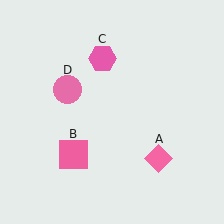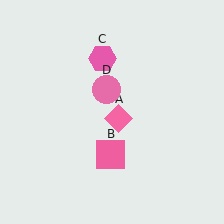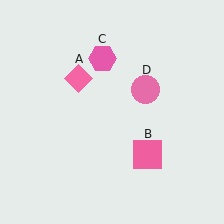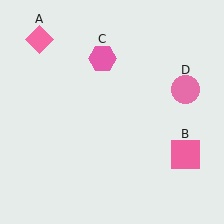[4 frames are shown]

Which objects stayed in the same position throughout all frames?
Pink hexagon (object C) remained stationary.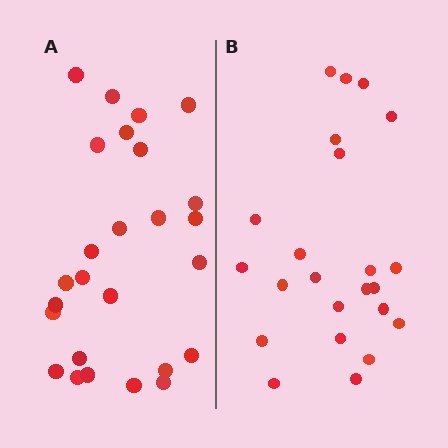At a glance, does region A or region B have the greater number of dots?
Region A (the left region) has more dots.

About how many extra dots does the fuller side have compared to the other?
Region A has just a few more — roughly 2 or 3 more dots than region B.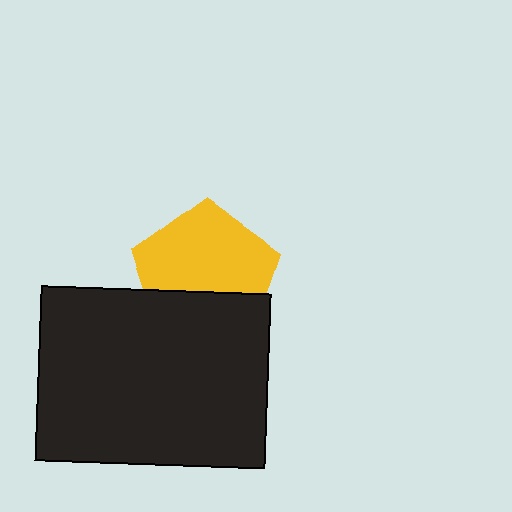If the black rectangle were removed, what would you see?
You would see the complete yellow pentagon.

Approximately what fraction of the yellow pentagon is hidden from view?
Roughly 35% of the yellow pentagon is hidden behind the black rectangle.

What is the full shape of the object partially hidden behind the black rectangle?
The partially hidden object is a yellow pentagon.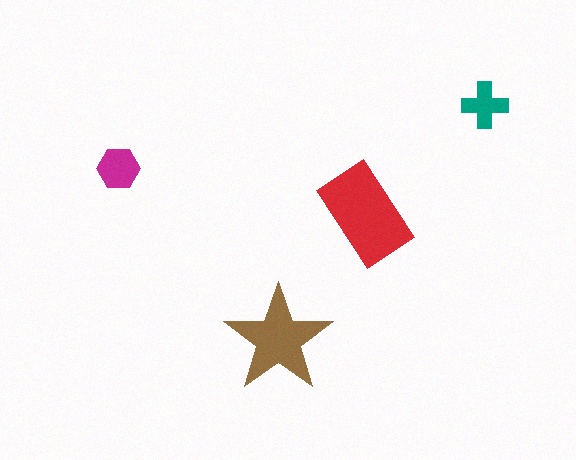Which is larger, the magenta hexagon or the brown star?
The brown star.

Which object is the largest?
The red rectangle.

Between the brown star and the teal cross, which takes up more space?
The brown star.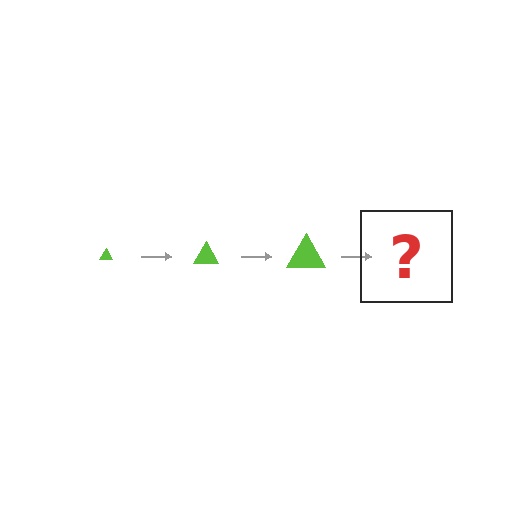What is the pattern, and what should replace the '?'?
The pattern is that the triangle gets progressively larger each step. The '?' should be a lime triangle, larger than the previous one.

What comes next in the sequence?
The next element should be a lime triangle, larger than the previous one.